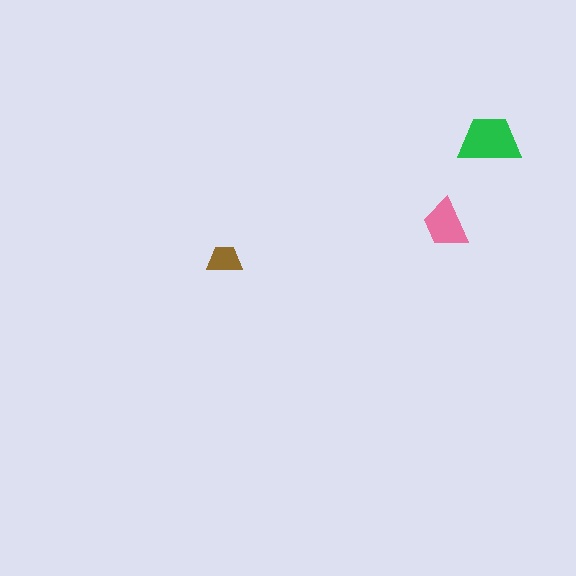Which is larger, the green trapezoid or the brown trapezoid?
The green one.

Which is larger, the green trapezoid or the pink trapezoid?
The green one.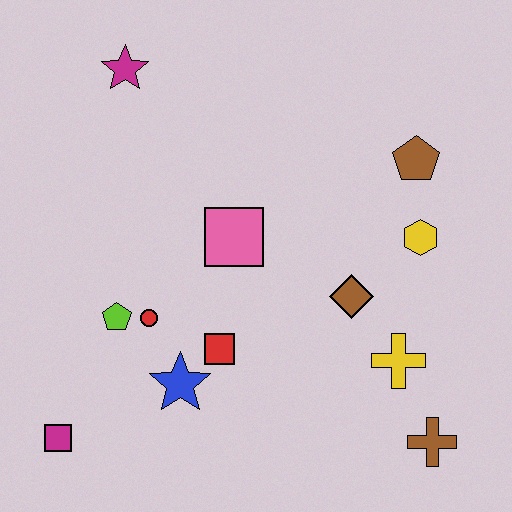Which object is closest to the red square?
The blue star is closest to the red square.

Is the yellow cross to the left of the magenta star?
No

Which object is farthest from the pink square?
The brown cross is farthest from the pink square.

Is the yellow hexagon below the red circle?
No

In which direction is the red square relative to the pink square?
The red square is below the pink square.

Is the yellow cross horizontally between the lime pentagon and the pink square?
No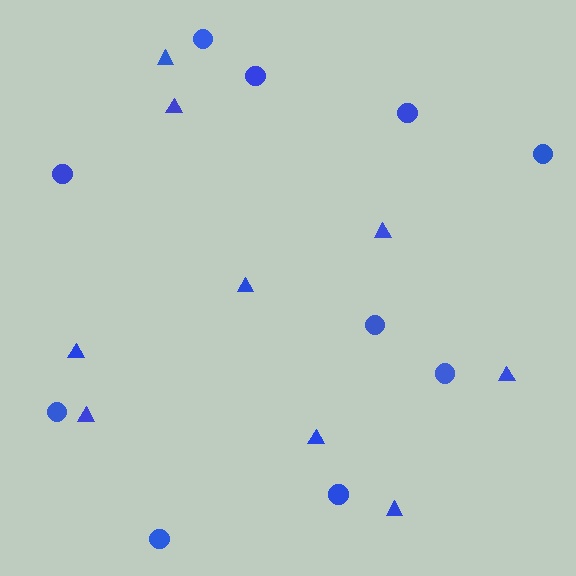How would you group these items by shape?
There are 2 groups: one group of circles (10) and one group of triangles (9).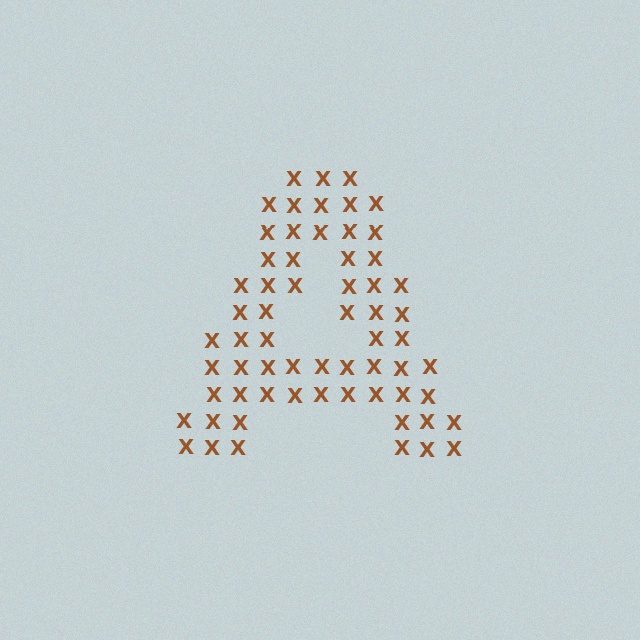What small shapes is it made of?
It is made of small letter X's.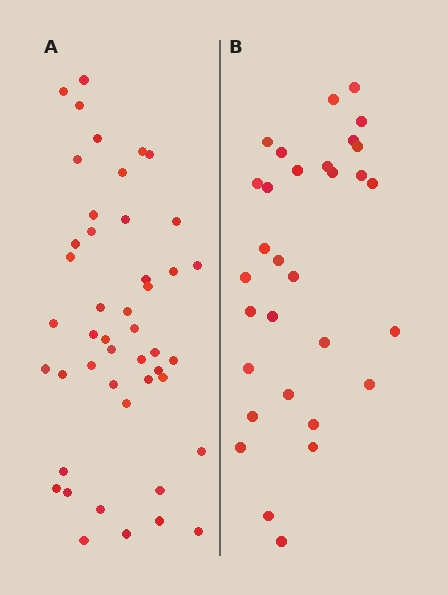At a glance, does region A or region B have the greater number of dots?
Region A (the left region) has more dots.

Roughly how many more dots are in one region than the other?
Region A has approximately 15 more dots than region B.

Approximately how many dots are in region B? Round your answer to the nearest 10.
About 30 dots. (The exact count is 31, which rounds to 30.)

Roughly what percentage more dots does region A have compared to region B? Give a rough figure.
About 50% more.